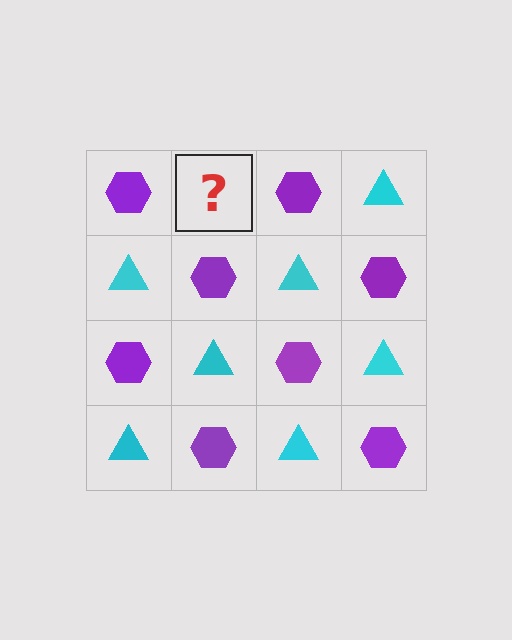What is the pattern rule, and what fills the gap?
The rule is that it alternates purple hexagon and cyan triangle in a checkerboard pattern. The gap should be filled with a cyan triangle.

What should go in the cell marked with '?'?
The missing cell should contain a cyan triangle.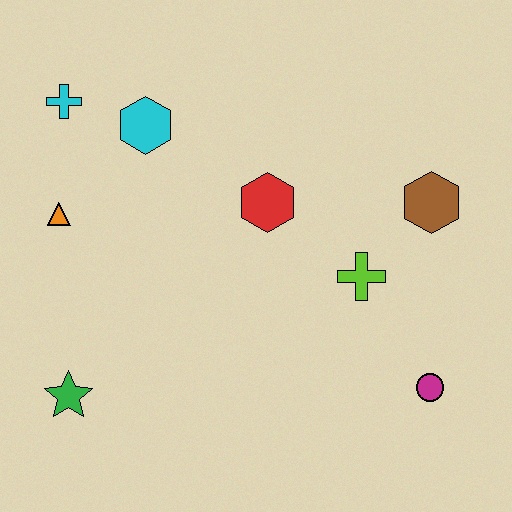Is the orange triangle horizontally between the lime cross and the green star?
No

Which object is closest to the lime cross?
The brown hexagon is closest to the lime cross.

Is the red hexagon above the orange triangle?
Yes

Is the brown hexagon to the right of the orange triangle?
Yes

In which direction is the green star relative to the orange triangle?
The green star is below the orange triangle.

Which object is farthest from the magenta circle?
The cyan cross is farthest from the magenta circle.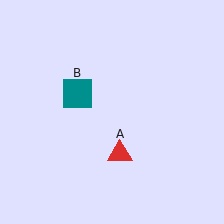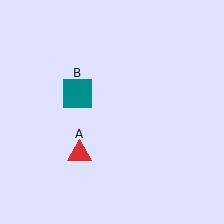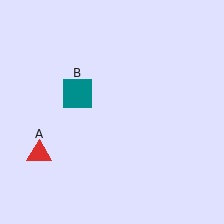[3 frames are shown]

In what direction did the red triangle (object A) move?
The red triangle (object A) moved left.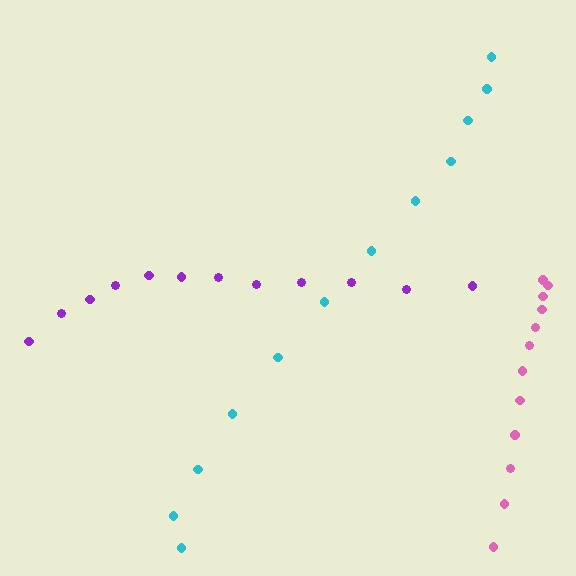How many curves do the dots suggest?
There are 3 distinct paths.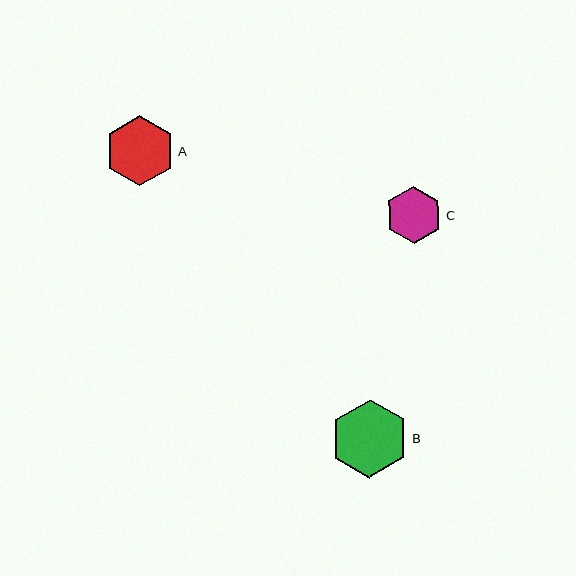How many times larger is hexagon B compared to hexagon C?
Hexagon B is approximately 1.4 times the size of hexagon C.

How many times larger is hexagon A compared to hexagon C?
Hexagon A is approximately 1.2 times the size of hexagon C.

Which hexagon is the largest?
Hexagon B is the largest with a size of approximately 78 pixels.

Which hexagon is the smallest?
Hexagon C is the smallest with a size of approximately 57 pixels.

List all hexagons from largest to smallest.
From largest to smallest: B, A, C.